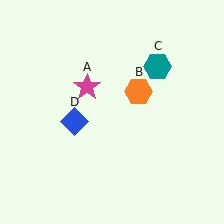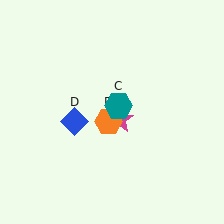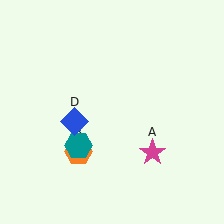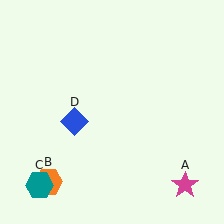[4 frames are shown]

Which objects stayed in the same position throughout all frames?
Blue diamond (object D) remained stationary.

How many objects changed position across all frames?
3 objects changed position: magenta star (object A), orange hexagon (object B), teal hexagon (object C).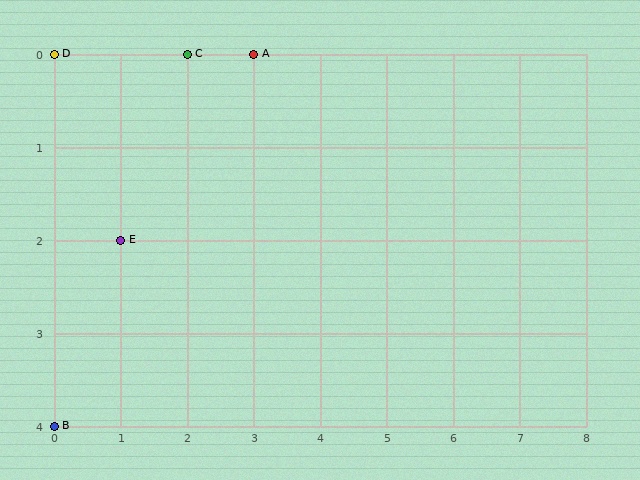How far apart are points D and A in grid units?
Points D and A are 3 columns apart.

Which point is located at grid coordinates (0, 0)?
Point D is at (0, 0).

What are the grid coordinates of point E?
Point E is at grid coordinates (1, 2).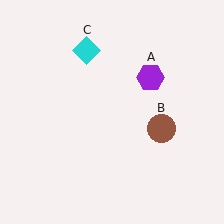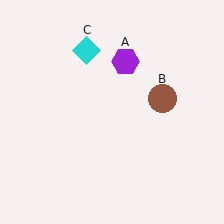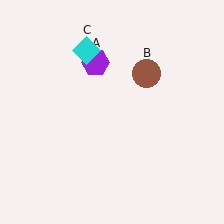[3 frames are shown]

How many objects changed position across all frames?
2 objects changed position: purple hexagon (object A), brown circle (object B).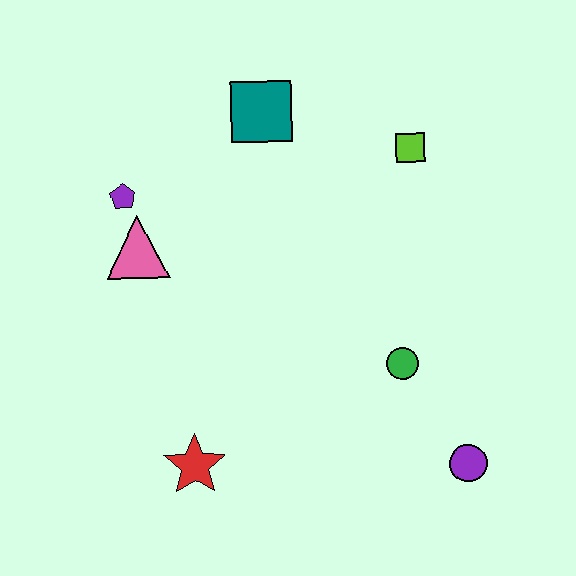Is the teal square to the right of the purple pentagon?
Yes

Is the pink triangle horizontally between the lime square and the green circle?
No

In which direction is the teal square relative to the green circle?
The teal square is above the green circle.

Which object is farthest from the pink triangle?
The purple circle is farthest from the pink triangle.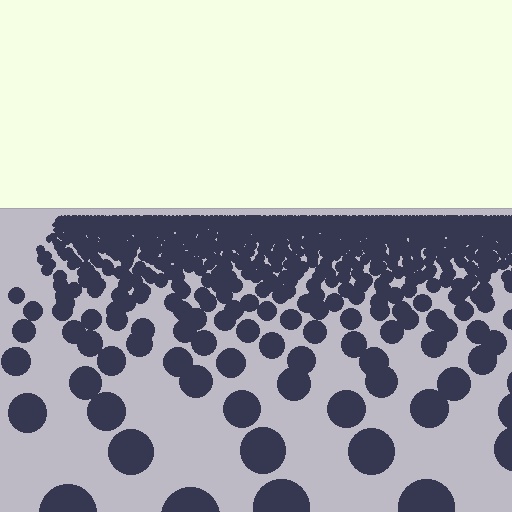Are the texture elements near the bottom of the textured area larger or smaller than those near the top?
Larger. Near the bottom, elements are closer to the viewer and appear at a bigger on-screen size.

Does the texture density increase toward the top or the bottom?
Density increases toward the top.